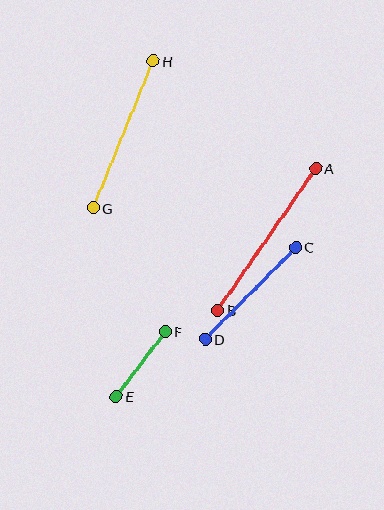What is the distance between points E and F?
The distance is approximately 81 pixels.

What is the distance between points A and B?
The distance is approximately 173 pixels.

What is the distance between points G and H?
The distance is approximately 159 pixels.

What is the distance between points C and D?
The distance is approximately 129 pixels.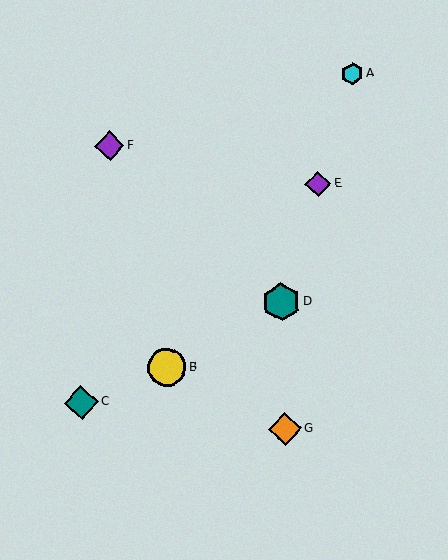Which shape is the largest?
The teal hexagon (labeled D) is the largest.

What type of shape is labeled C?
Shape C is a teal diamond.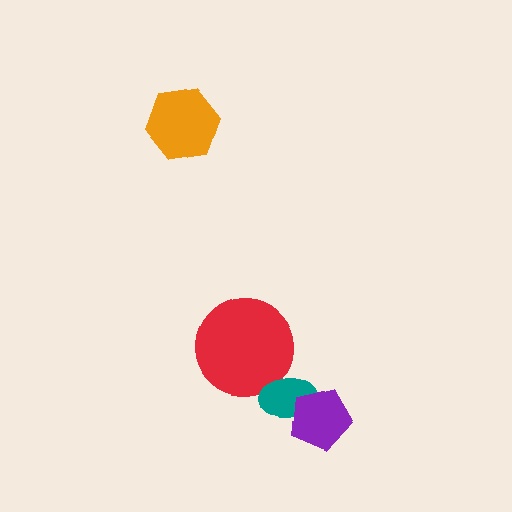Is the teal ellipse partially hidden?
Yes, it is partially covered by another shape.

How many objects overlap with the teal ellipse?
2 objects overlap with the teal ellipse.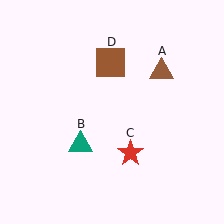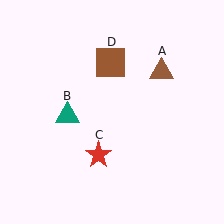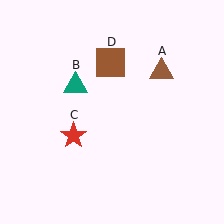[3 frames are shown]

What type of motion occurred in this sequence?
The teal triangle (object B), red star (object C) rotated clockwise around the center of the scene.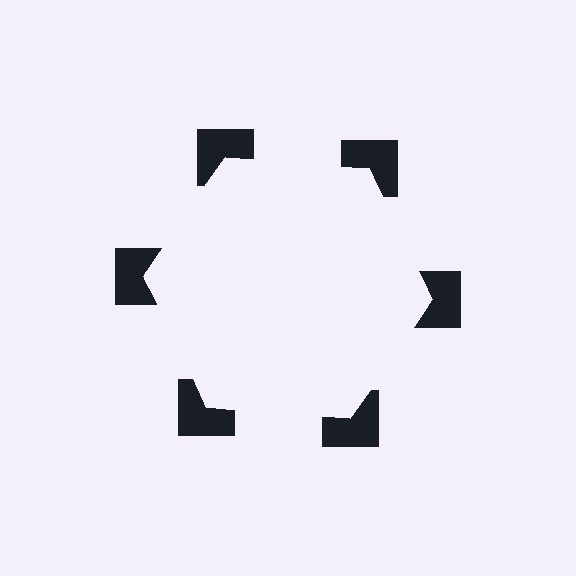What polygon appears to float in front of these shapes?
An illusory hexagon — its edges are inferred from the aligned wedge cuts in the notched squares, not physically drawn.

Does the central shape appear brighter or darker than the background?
It typically appears slightly brighter than the background, even though no actual brightness change is drawn.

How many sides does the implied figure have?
6 sides.